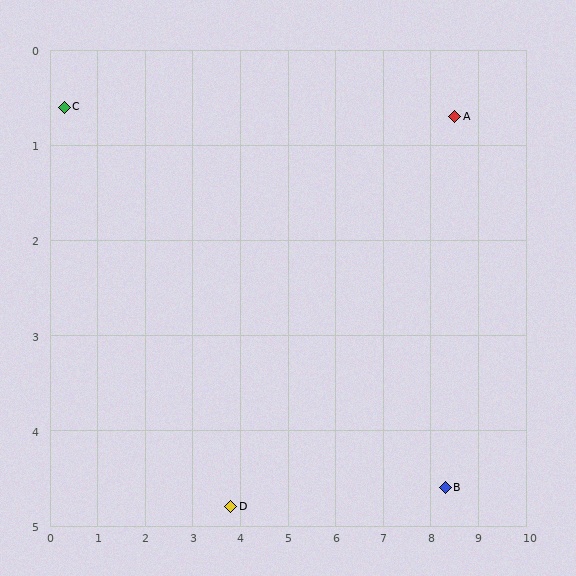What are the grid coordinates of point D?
Point D is at approximately (3.8, 4.8).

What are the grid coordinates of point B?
Point B is at approximately (8.3, 4.6).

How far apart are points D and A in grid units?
Points D and A are about 6.2 grid units apart.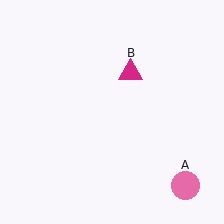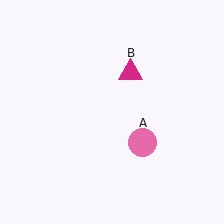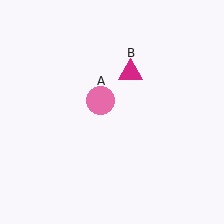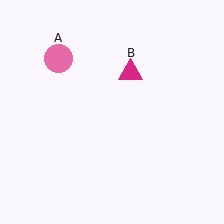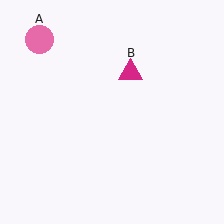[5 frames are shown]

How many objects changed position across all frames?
1 object changed position: pink circle (object A).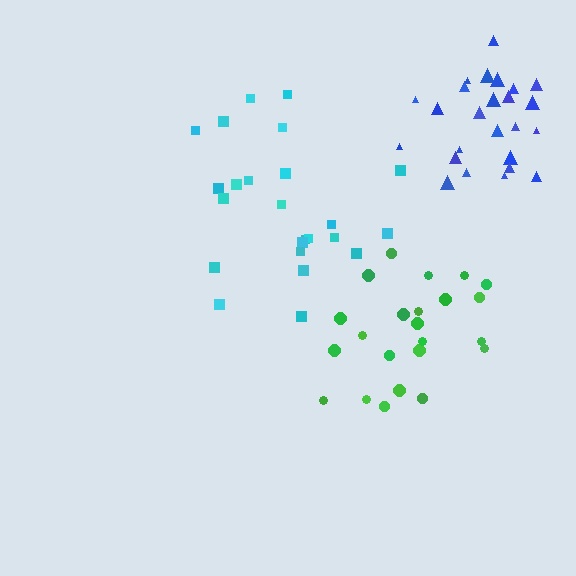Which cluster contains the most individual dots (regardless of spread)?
Blue (25).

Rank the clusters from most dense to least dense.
blue, green, cyan.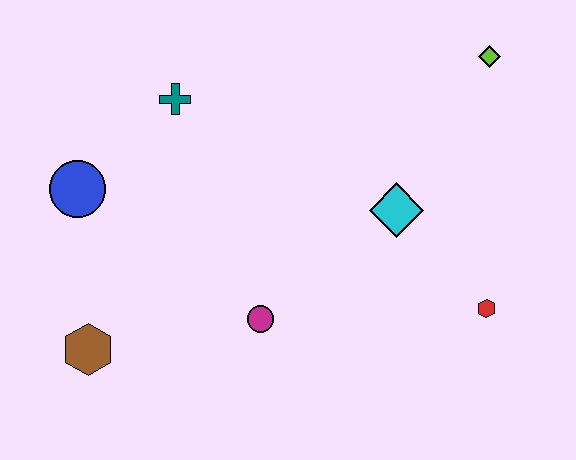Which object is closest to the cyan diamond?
The red hexagon is closest to the cyan diamond.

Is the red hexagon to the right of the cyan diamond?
Yes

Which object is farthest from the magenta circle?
The lime diamond is farthest from the magenta circle.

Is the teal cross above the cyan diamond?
Yes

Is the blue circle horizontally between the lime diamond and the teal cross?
No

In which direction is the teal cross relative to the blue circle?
The teal cross is to the right of the blue circle.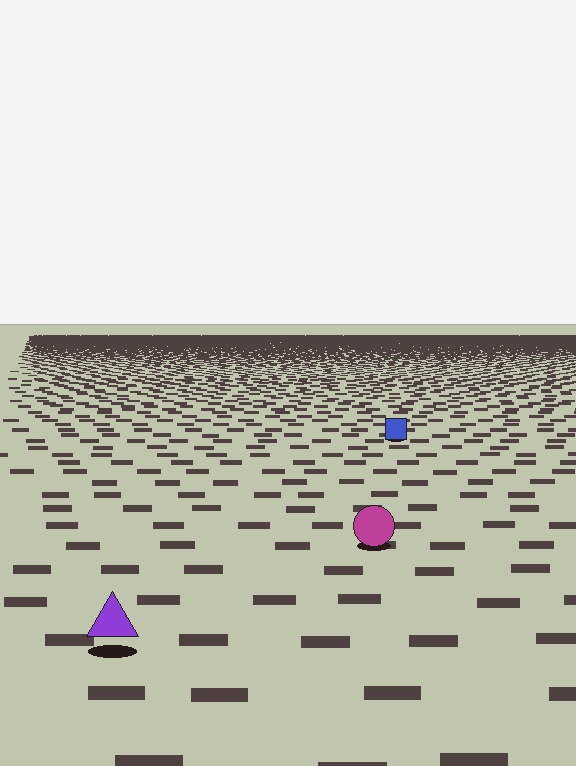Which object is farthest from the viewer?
The blue square is farthest from the viewer. It appears smaller and the ground texture around it is denser.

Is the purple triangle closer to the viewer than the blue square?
Yes. The purple triangle is closer — you can tell from the texture gradient: the ground texture is coarser near it.